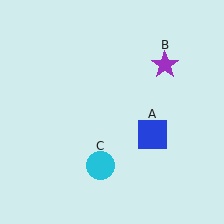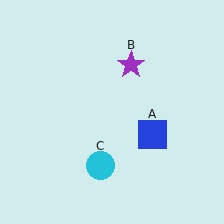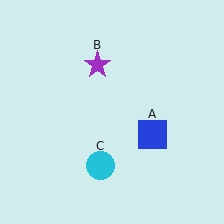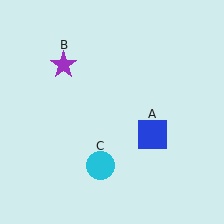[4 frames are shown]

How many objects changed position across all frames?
1 object changed position: purple star (object B).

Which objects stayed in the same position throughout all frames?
Blue square (object A) and cyan circle (object C) remained stationary.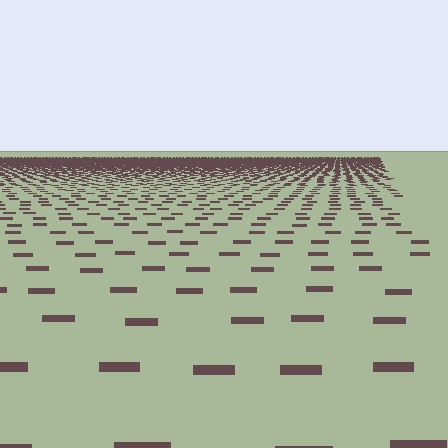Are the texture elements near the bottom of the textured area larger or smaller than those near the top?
Larger. Near the bottom, elements are closer to the viewer and appear at a bigger on-screen size.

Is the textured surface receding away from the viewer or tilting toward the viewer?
The surface is receding away from the viewer. Texture elements get smaller and denser toward the top.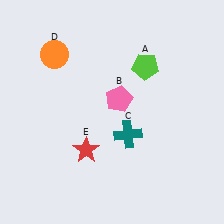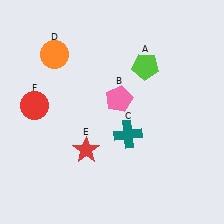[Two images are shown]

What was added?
A red circle (F) was added in Image 2.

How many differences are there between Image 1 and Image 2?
There is 1 difference between the two images.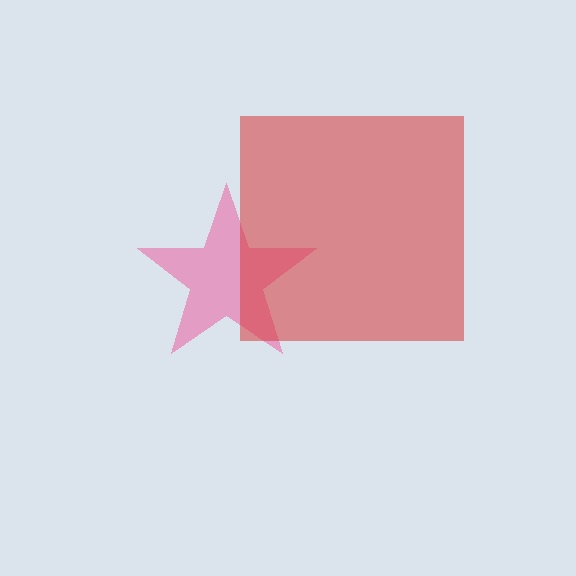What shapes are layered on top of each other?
The layered shapes are: a pink star, a red square.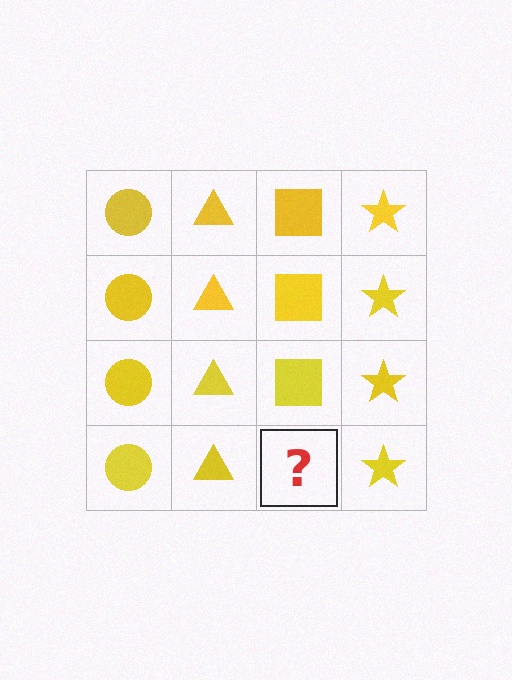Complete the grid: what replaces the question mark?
The question mark should be replaced with a yellow square.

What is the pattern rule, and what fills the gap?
The rule is that each column has a consistent shape. The gap should be filled with a yellow square.